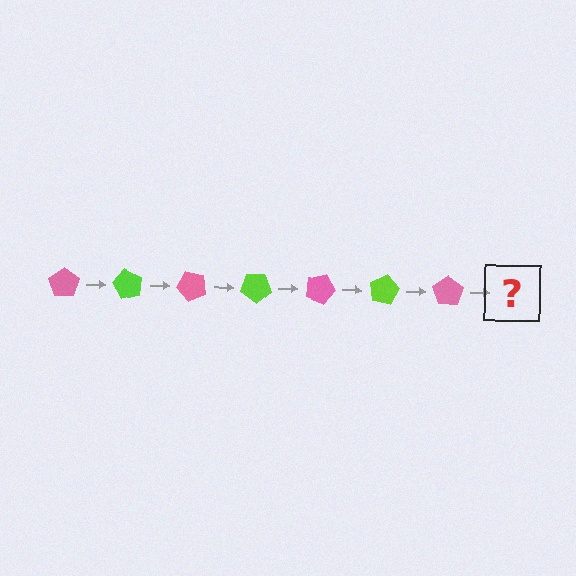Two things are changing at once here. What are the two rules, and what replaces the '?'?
The two rules are that it rotates 60 degrees each step and the color cycles through pink and lime. The '?' should be a lime pentagon, rotated 420 degrees from the start.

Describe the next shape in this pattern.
It should be a lime pentagon, rotated 420 degrees from the start.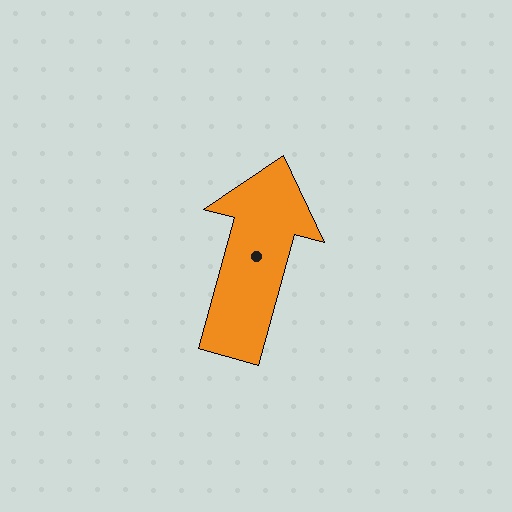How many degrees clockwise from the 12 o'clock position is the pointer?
Approximately 15 degrees.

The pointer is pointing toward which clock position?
Roughly 1 o'clock.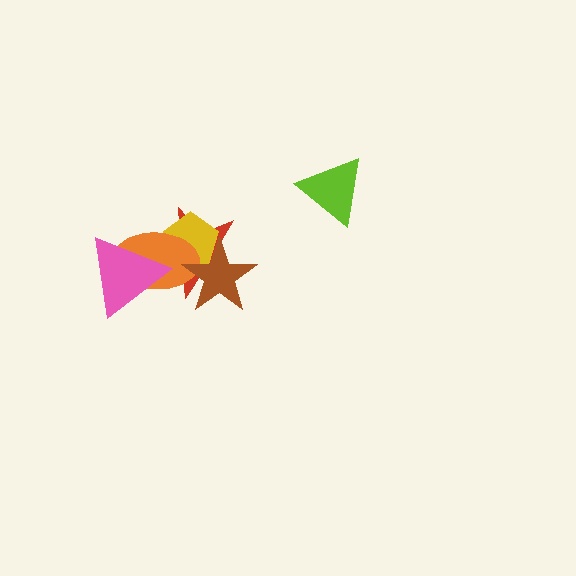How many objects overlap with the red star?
4 objects overlap with the red star.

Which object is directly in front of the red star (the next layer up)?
The yellow pentagon is directly in front of the red star.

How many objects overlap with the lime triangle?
0 objects overlap with the lime triangle.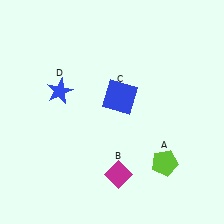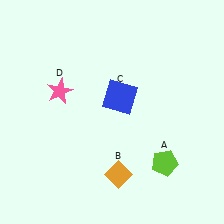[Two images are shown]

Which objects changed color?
B changed from magenta to orange. D changed from blue to pink.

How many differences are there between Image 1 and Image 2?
There are 2 differences between the two images.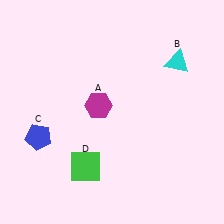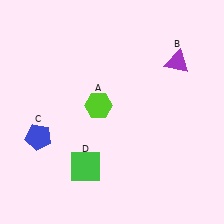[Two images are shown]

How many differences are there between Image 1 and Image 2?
There are 2 differences between the two images.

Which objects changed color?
A changed from magenta to lime. B changed from cyan to purple.